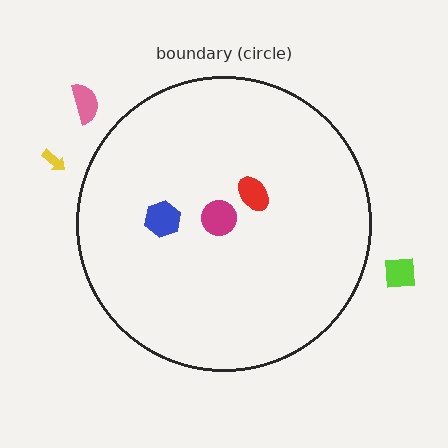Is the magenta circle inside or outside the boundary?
Inside.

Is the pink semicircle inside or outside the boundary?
Outside.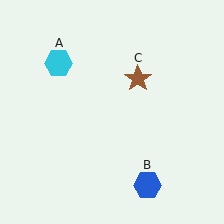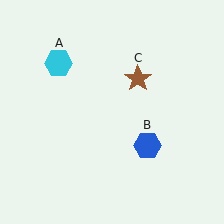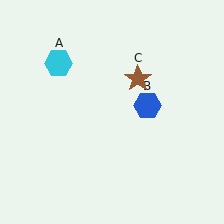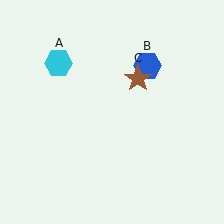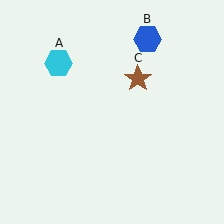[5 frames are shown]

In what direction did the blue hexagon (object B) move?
The blue hexagon (object B) moved up.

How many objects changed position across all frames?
1 object changed position: blue hexagon (object B).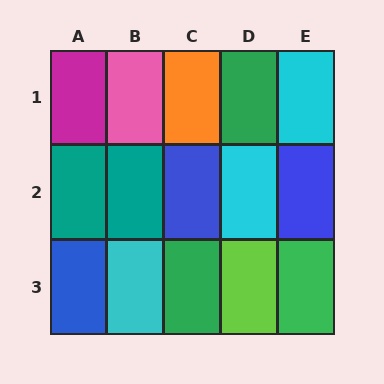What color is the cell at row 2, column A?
Teal.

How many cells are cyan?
3 cells are cyan.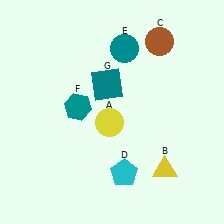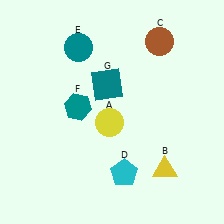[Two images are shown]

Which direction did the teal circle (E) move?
The teal circle (E) moved left.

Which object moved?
The teal circle (E) moved left.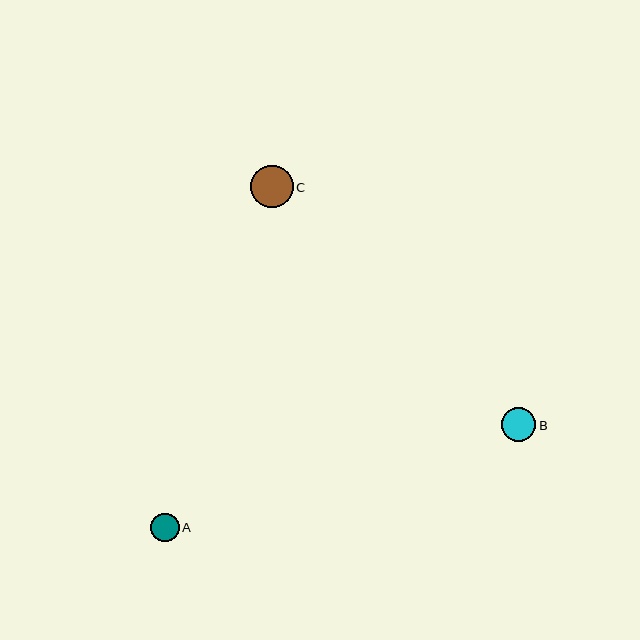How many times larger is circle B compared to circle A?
Circle B is approximately 1.2 times the size of circle A.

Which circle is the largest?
Circle C is the largest with a size of approximately 42 pixels.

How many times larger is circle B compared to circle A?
Circle B is approximately 1.2 times the size of circle A.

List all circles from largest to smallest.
From largest to smallest: C, B, A.